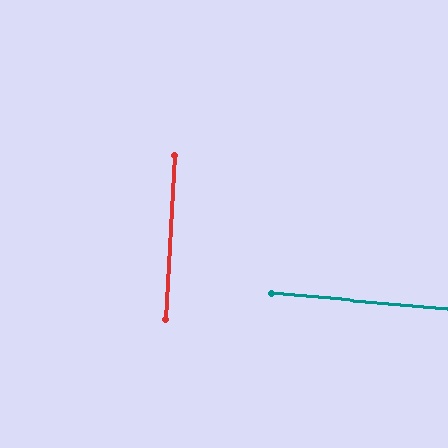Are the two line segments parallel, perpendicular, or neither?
Perpendicular — they meet at approximately 88°.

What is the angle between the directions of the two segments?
Approximately 88 degrees.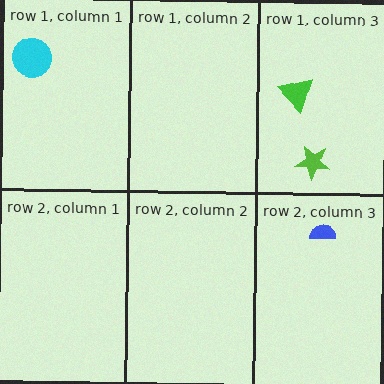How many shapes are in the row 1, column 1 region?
1.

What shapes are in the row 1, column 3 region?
The green triangle, the lime star.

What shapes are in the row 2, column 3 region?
The blue semicircle.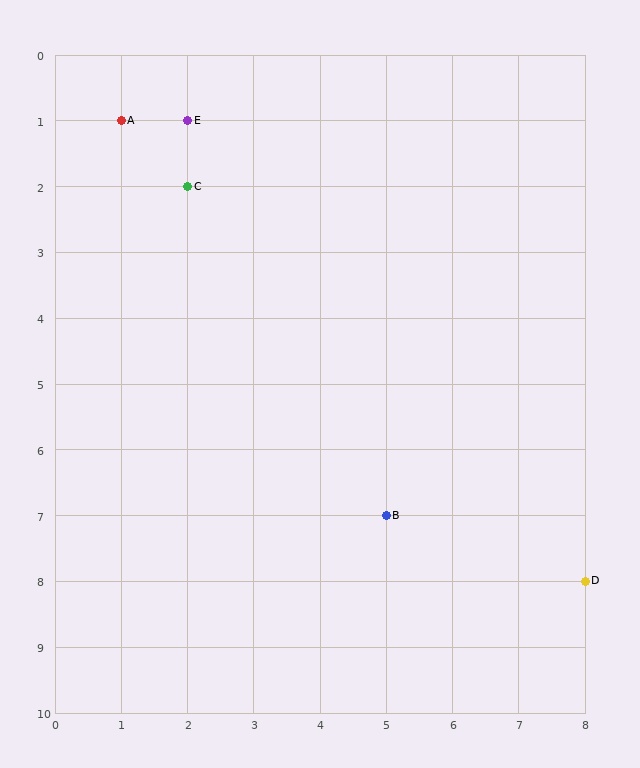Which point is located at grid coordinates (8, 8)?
Point D is at (8, 8).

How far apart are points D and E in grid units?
Points D and E are 6 columns and 7 rows apart (about 9.2 grid units diagonally).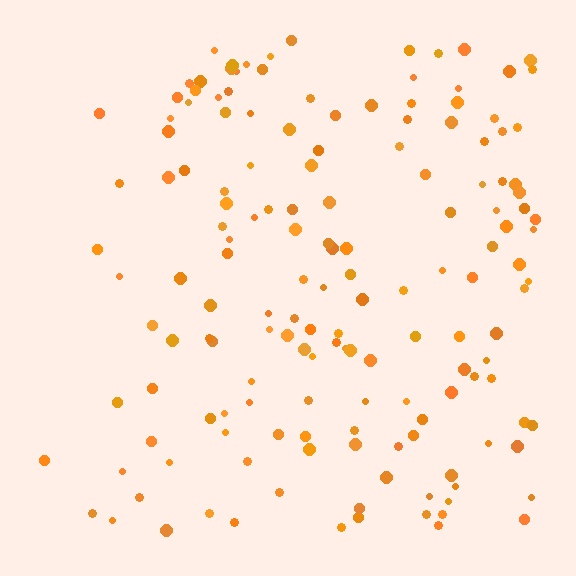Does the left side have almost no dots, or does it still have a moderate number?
Still a moderate number, just noticeably fewer than the right.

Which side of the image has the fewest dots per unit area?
The left.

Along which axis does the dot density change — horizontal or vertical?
Horizontal.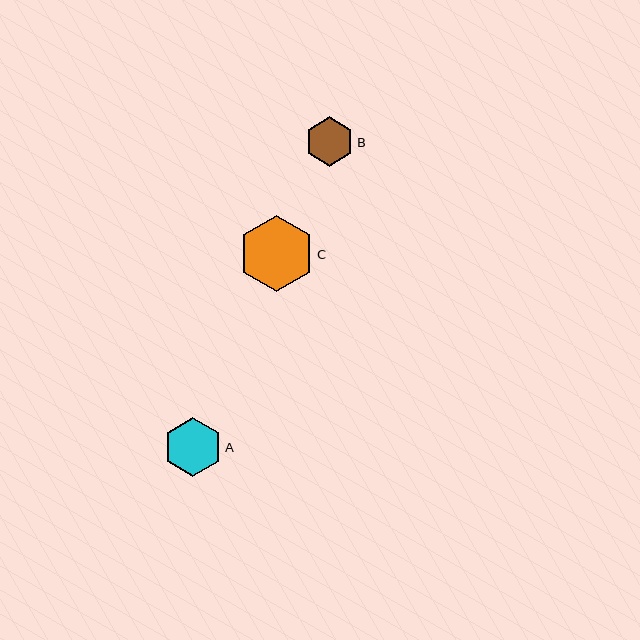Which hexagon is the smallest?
Hexagon B is the smallest with a size of approximately 49 pixels.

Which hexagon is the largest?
Hexagon C is the largest with a size of approximately 76 pixels.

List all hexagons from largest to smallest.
From largest to smallest: C, A, B.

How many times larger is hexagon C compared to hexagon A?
Hexagon C is approximately 1.3 times the size of hexagon A.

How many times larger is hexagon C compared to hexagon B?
Hexagon C is approximately 1.5 times the size of hexagon B.